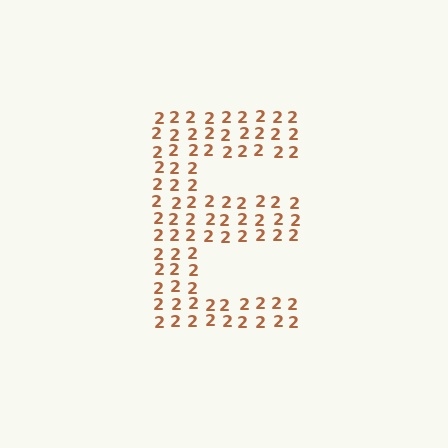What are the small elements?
The small elements are digit 2's.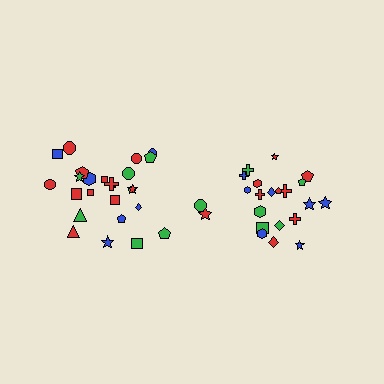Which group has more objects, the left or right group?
The left group.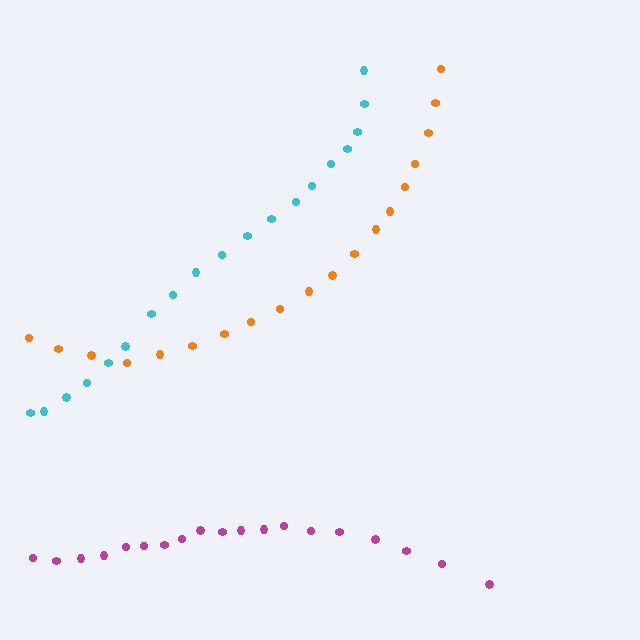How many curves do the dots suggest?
There are 3 distinct paths.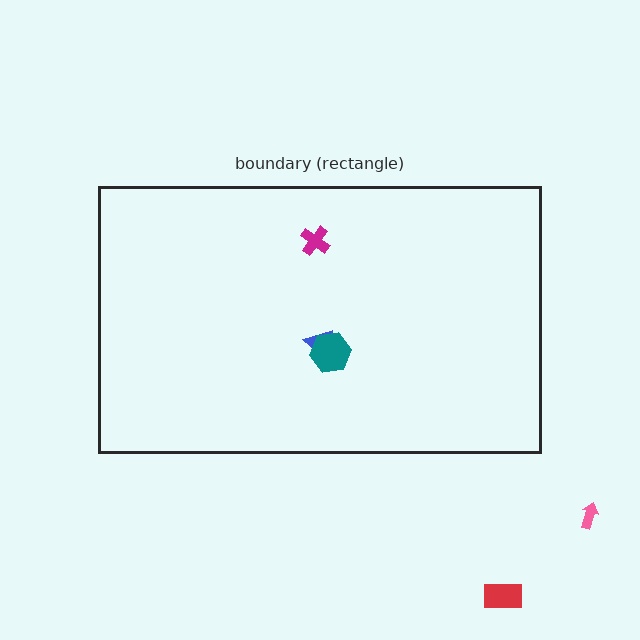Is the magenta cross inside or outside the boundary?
Inside.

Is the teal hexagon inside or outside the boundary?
Inside.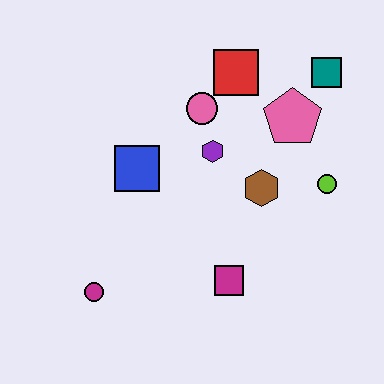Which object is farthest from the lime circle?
The magenta circle is farthest from the lime circle.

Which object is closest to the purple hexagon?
The pink circle is closest to the purple hexagon.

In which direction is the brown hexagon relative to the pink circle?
The brown hexagon is below the pink circle.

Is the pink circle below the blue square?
No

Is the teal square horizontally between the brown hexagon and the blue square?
No